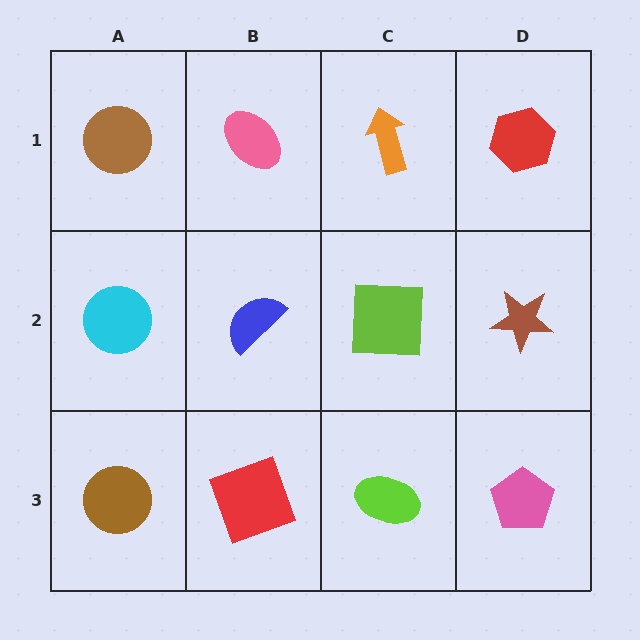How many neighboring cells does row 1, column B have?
3.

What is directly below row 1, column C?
A lime square.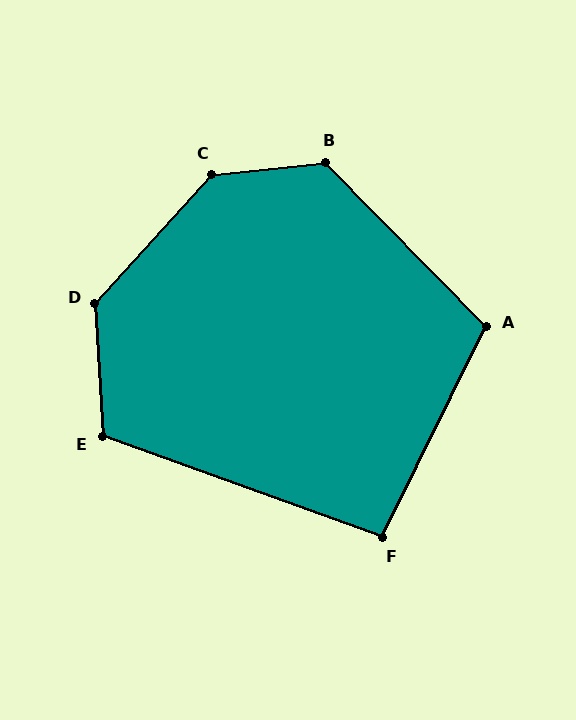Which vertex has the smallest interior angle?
F, at approximately 96 degrees.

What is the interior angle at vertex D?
Approximately 135 degrees (obtuse).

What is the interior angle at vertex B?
Approximately 129 degrees (obtuse).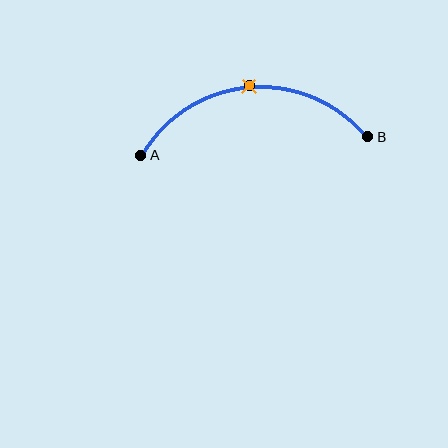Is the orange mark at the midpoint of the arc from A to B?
Yes. The orange mark lies on the arc at equal arc-length from both A and B — it is the arc midpoint.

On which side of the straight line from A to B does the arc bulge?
The arc bulges above the straight line connecting A and B.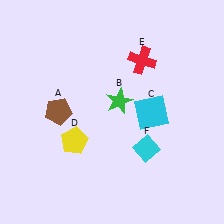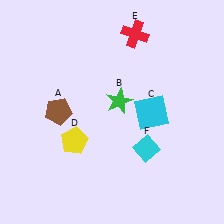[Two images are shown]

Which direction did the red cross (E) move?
The red cross (E) moved up.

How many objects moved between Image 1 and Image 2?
1 object moved between the two images.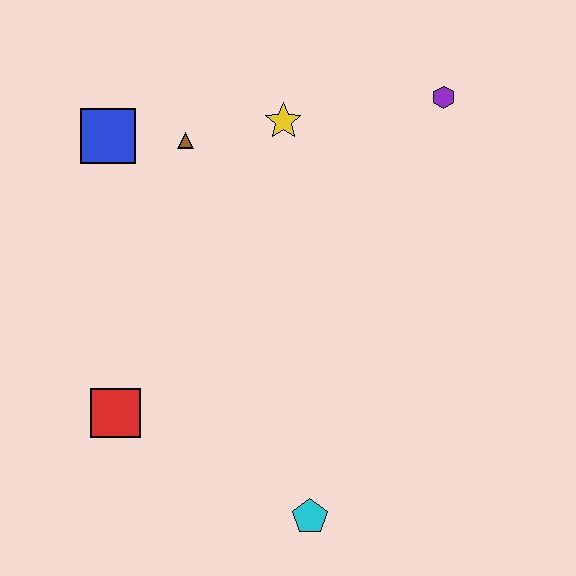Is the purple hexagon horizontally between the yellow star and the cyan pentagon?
No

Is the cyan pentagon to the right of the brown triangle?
Yes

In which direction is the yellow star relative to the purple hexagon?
The yellow star is to the left of the purple hexagon.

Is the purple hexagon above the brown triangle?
Yes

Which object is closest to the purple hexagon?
The yellow star is closest to the purple hexagon.